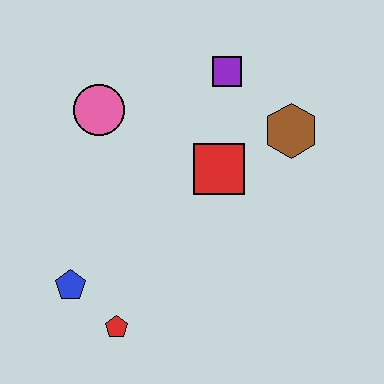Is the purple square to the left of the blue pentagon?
No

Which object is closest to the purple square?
The brown hexagon is closest to the purple square.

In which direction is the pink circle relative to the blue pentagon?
The pink circle is above the blue pentagon.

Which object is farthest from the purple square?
The red pentagon is farthest from the purple square.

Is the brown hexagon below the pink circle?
Yes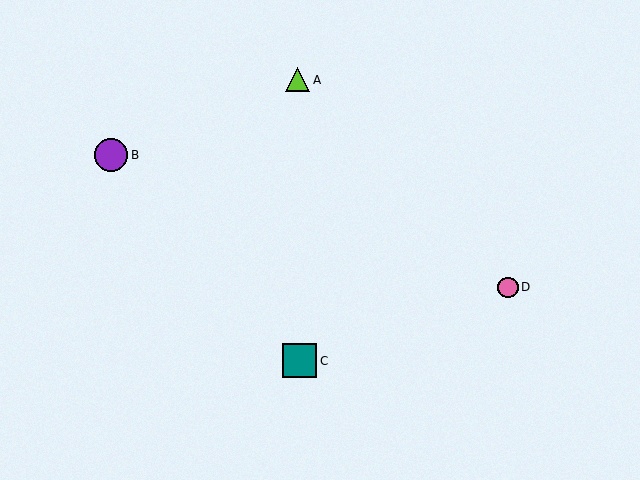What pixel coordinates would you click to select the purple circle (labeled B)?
Click at (111, 155) to select the purple circle B.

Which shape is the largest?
The teal square (labeled C) is the largest.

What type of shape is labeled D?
Shape D is a pink circle.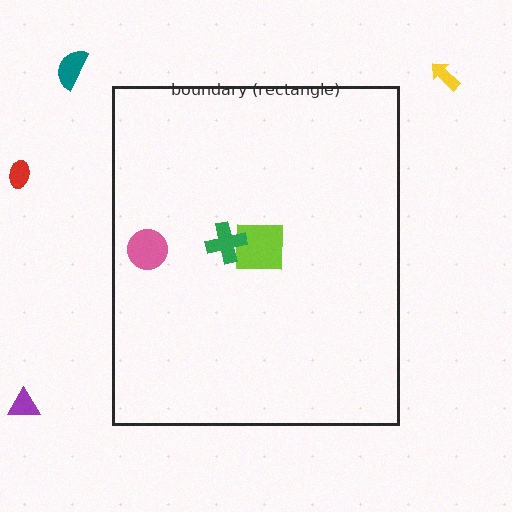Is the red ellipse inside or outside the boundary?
Outside.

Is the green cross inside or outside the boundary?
Inside.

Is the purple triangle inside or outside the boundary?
Outside.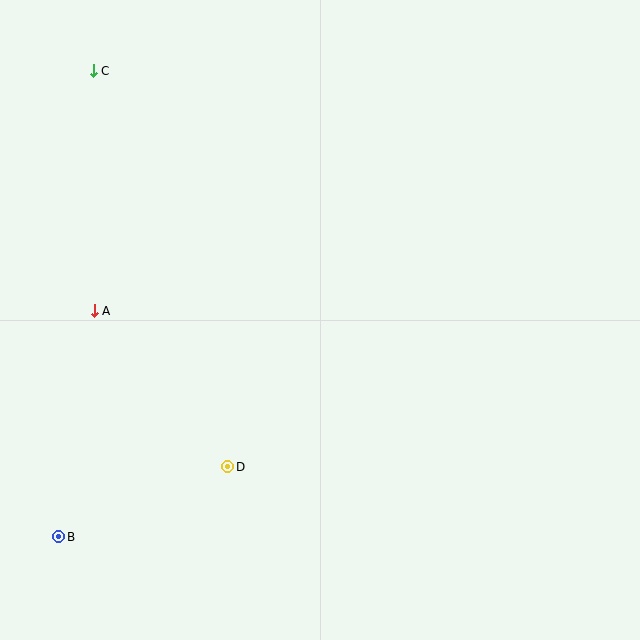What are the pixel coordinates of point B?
Point B is at (59, 537).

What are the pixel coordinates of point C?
Point C is at (93, 71).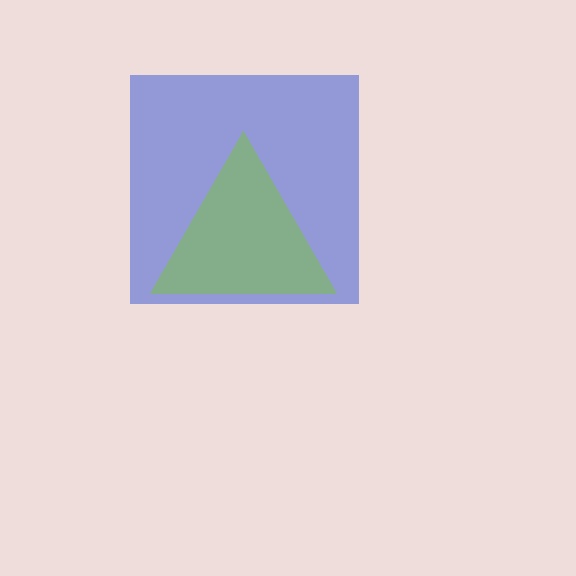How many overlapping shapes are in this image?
There are 2 overlapping shapes in the image.